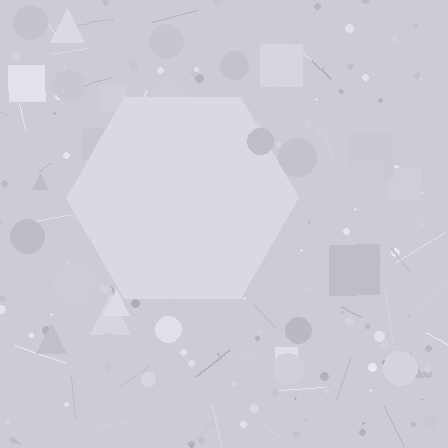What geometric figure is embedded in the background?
A hexagon is embedded in the background.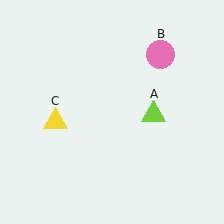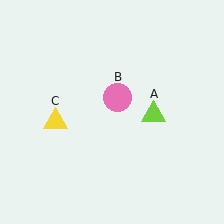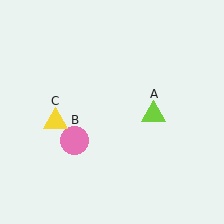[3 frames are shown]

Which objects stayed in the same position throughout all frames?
Lime triangle (object A) and yellow triangle (object C) remained stationary.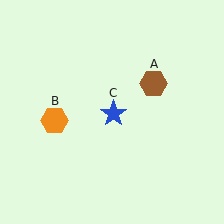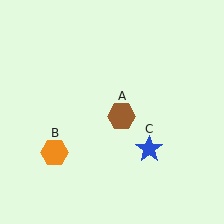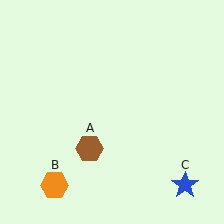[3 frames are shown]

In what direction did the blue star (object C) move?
The blue star (object C) moved down and to the right.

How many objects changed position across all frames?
3 objects changed position: brown hexagon (object A), orange hexagon (object B), blue star (object C).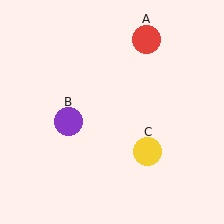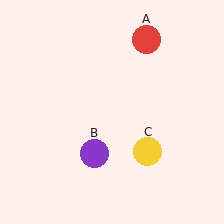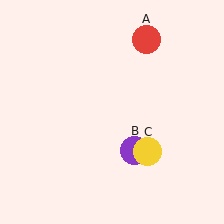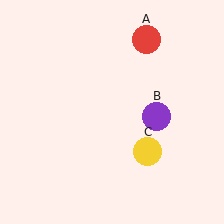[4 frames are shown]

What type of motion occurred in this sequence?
The purple circle (object B) rotated counterclockwise around the center of the scene.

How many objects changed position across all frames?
1 object changed position: purple circle (object B).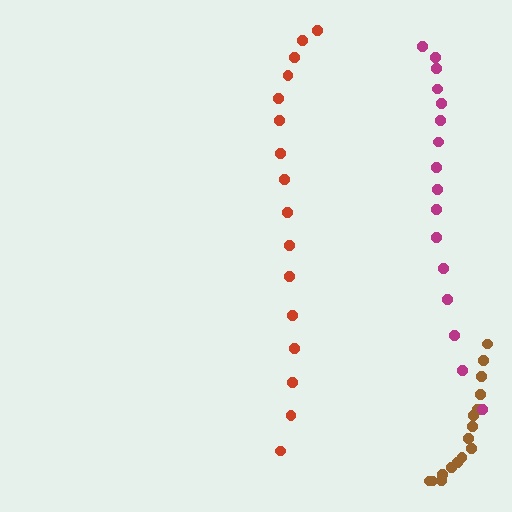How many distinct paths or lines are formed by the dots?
There are 3 distinct paths.